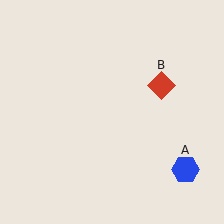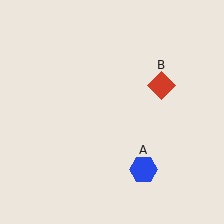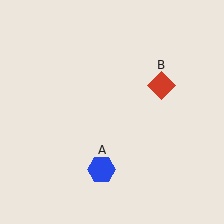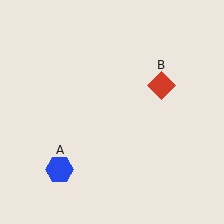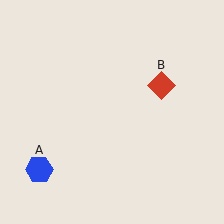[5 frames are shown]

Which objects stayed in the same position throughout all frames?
Red diamond (object B) remained stationary.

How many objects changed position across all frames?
1 object changed position: blue hexagon (object A).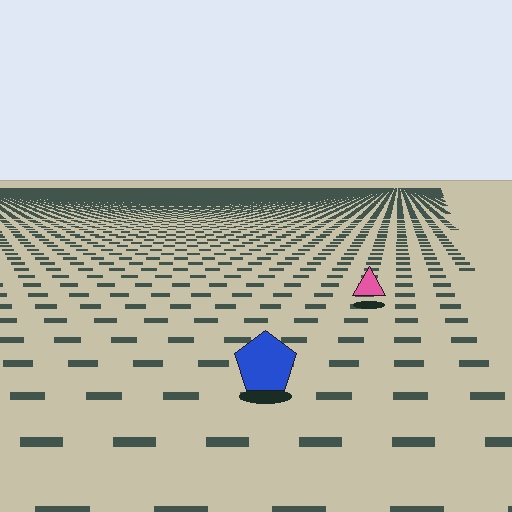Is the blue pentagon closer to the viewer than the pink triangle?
Yes. The blue pentagon is closer — you can tell from the texture gradient: the ground texture is coarser near it.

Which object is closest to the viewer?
The blue pentagon is closest. The texture marks near it are larger and more spread out.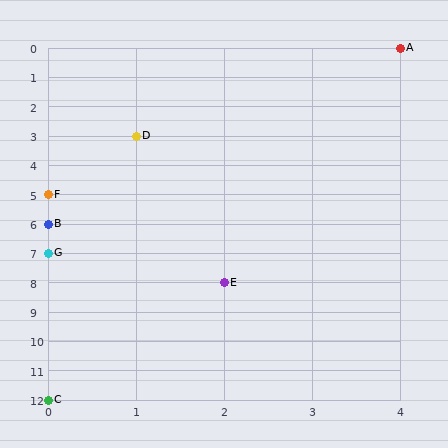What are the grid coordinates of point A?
Point A is at grid coordinates (4, 0).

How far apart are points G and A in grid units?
Points G and A are 4 columns and 7 rows apart (about 8.1 grid units diagonally).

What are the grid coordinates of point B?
Point B is at grid coordinates (0, 6).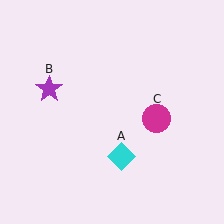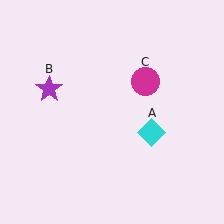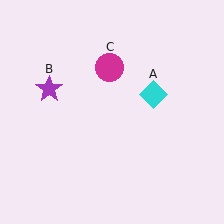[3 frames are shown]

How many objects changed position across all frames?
2 objects changed position: cyan diamond (object A), magenta circle (object C).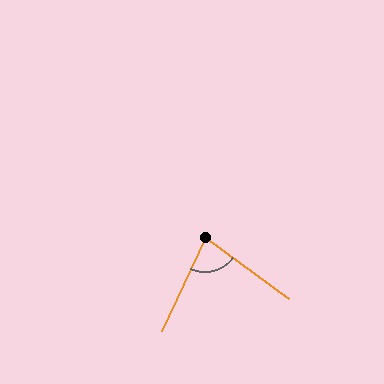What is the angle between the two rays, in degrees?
Approximately 78 degrees.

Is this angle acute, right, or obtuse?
It is acute.